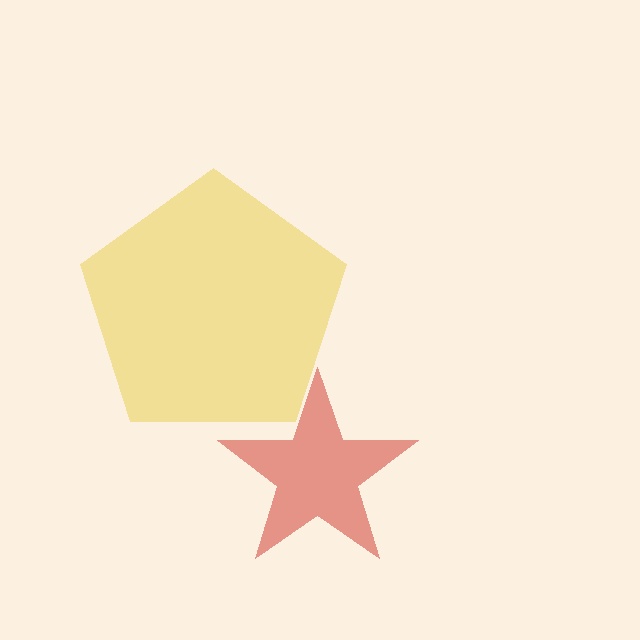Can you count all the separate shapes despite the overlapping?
Yes, there are 2 separate shapes.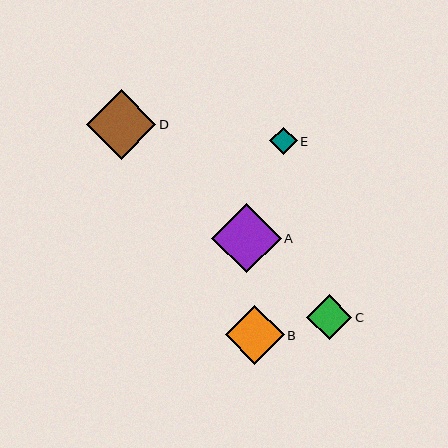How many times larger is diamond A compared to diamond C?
Diamond A is approximately 1.5 times the size of diamond C.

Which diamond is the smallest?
Diamond E is the smallest with a size of approximately 28 pixels.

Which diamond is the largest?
Diamond D is the largest with a size of approximately 69 pixels.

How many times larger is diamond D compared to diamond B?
Diamond D is approximately 1.2 times the size of diamond B.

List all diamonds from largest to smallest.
From largest to smallest: D, A, B, C, E.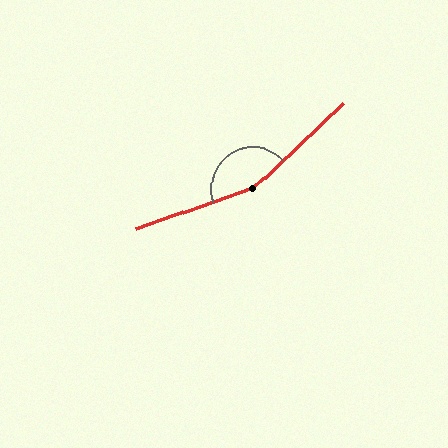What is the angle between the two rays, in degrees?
Approximately 156 degrees.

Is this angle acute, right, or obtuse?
It is obtuse.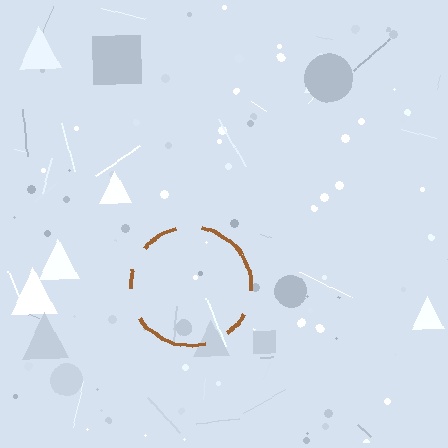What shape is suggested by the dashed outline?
The dashed outline suggests a circle.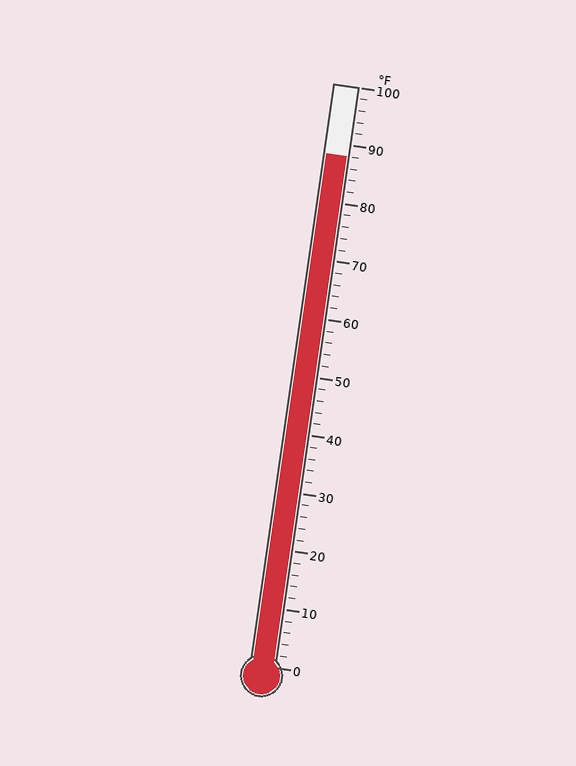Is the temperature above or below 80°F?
The temperature is above 80°F.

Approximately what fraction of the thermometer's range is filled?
The thermometer is filled to approximately 90% of its range.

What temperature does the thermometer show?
The thermometer shows approximately 88°F.